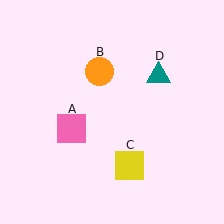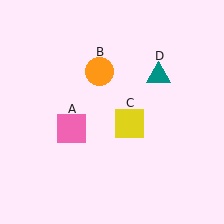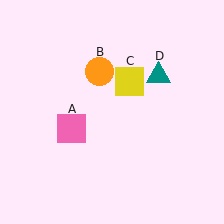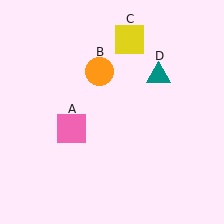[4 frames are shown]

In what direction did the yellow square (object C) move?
The yellow square (object C) moved up.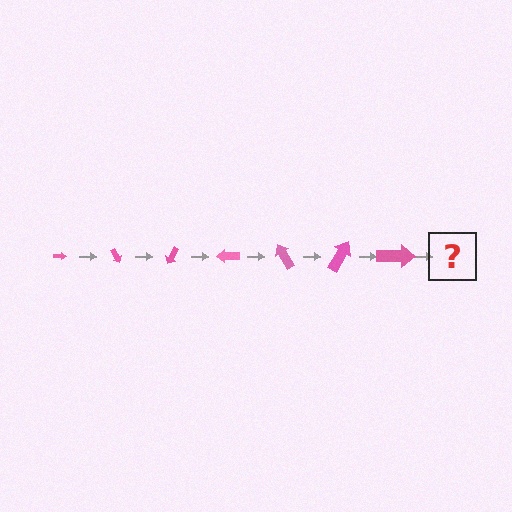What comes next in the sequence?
The next element should be an arrow, larger than the previous one and rotated 420 degrees from the start.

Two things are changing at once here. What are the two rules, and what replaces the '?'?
The two rules are that the arrow grows larger each step and it rotates 60 degrees each step. The '?' should be an arrow, larger than the previous one and rotated 420 degrees from the start.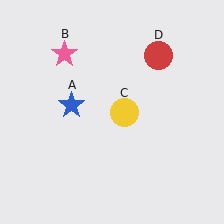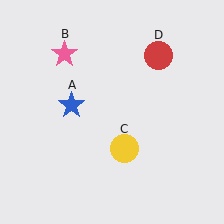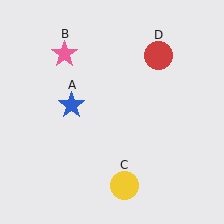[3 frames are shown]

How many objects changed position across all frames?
1 object changed position: yellow circle (object C).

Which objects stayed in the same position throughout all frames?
Blue star (object A) and pink star (object B) and red circle (object D) remained stationary.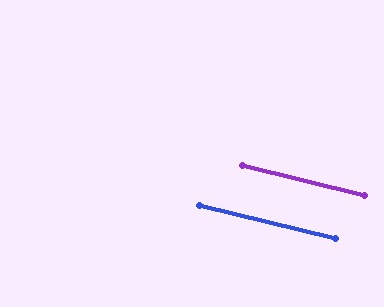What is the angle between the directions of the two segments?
Approximately 0 degrees.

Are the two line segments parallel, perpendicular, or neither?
Parallel — their directions differ by only 0.2°.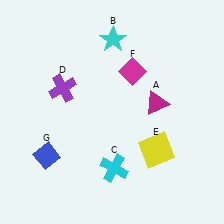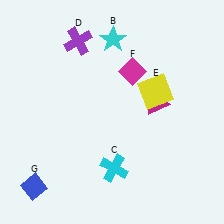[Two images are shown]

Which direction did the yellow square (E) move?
The yellow square (E) moved up.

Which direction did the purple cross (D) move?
The purple cross (D) moved up.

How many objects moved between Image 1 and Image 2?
3 objects moved between the two images.